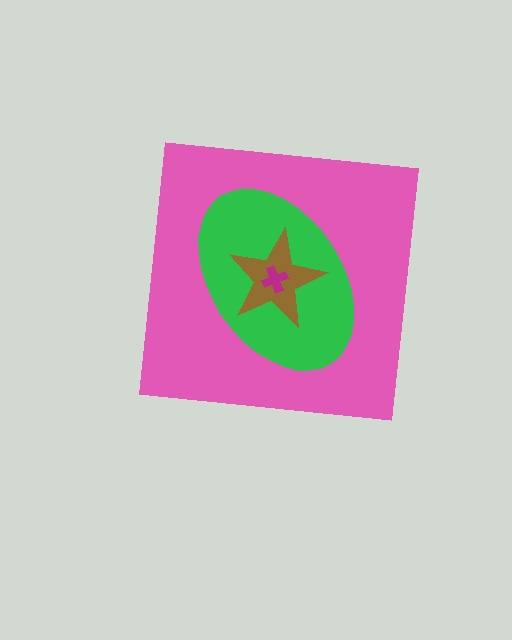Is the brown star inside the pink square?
Yes.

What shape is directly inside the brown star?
The magenta cross.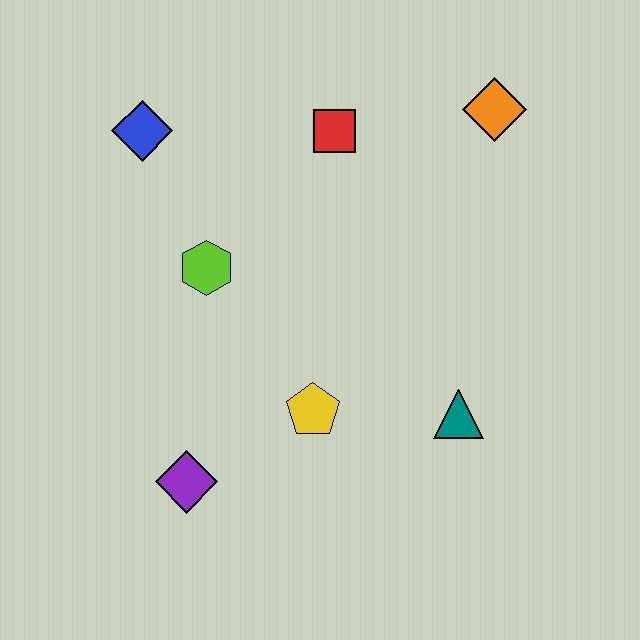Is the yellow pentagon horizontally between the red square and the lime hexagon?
Yes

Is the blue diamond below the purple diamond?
No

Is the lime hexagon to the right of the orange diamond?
No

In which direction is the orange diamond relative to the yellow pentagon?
The orange diamond is above the yellow pentagon.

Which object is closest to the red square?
The orange diamond is closest to the red square.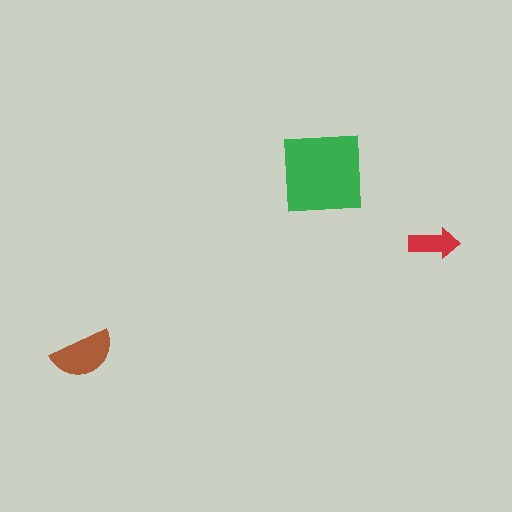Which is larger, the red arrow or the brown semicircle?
The brown semicircle.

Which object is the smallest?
The red arrow.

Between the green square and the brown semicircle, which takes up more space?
The green square.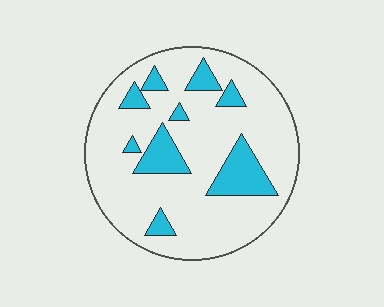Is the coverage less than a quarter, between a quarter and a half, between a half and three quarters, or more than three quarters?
Less than a quarter.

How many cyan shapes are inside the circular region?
9.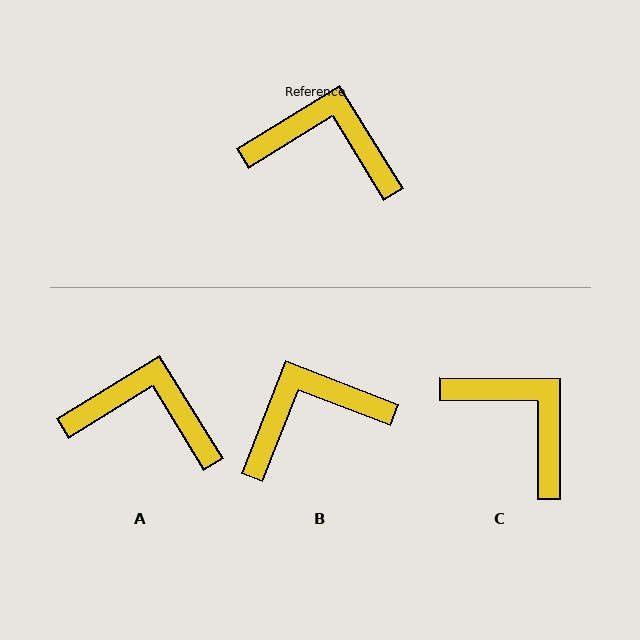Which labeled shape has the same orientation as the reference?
A.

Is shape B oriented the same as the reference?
No, it is off by about 37 degrees.